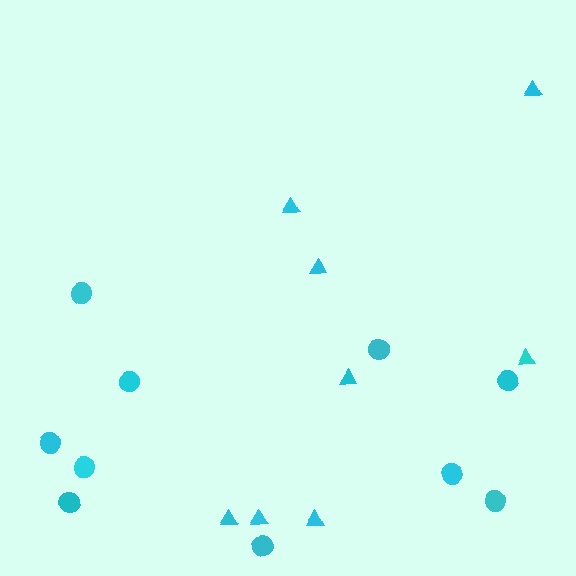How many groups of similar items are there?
There are 2 groups: one group of circles (10) and one group of triangles (8).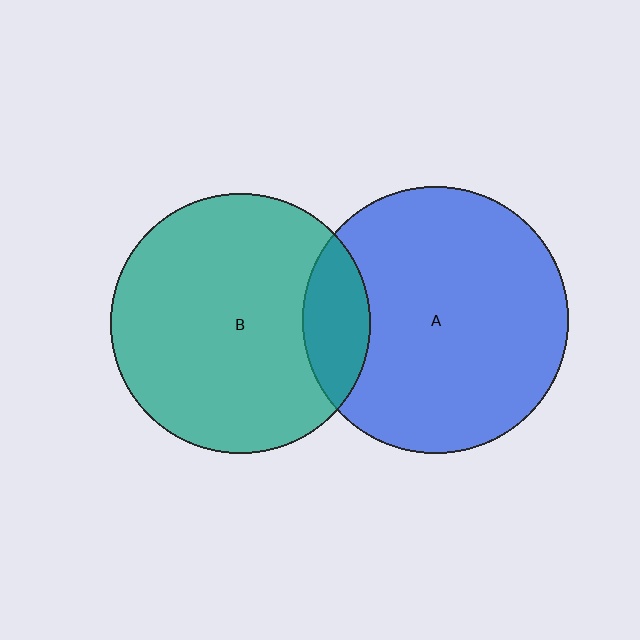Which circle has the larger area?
Circle A (blue).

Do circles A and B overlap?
Yes.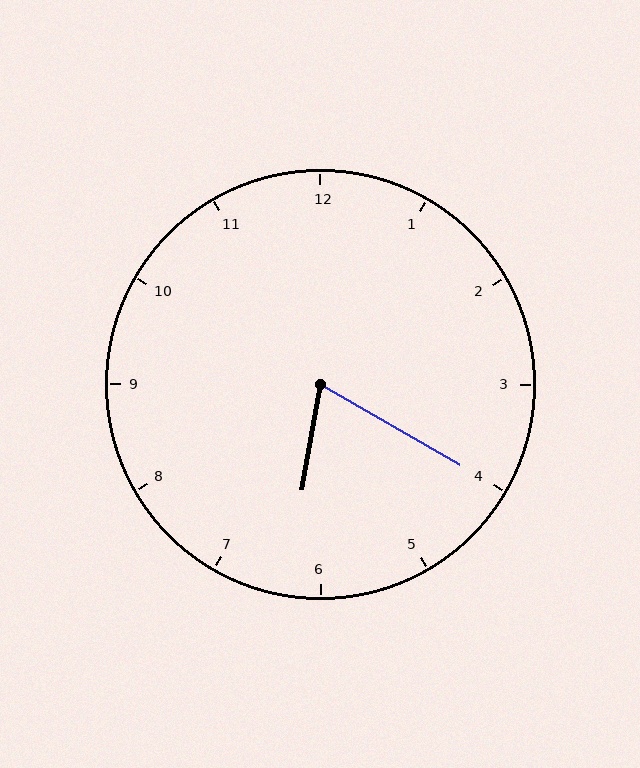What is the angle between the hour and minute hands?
Approximately 70 degrees.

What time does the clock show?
6:20.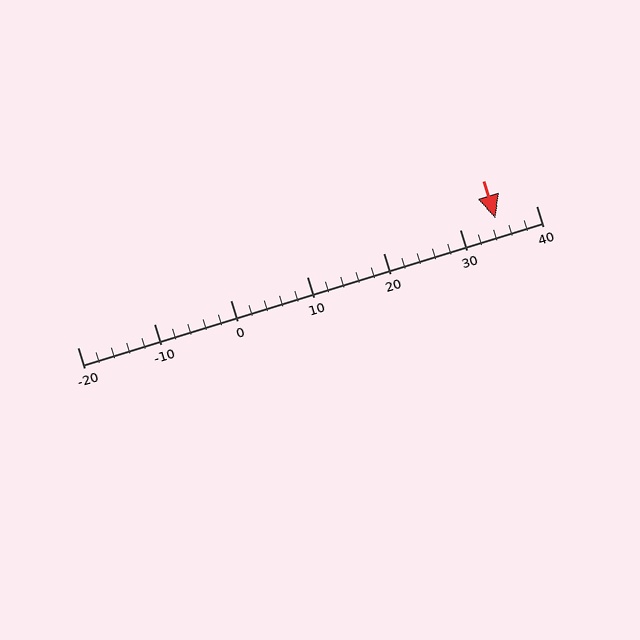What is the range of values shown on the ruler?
The ruler shows values from -20 to 40.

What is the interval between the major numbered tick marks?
The major tick marks are spaced 10 units apart.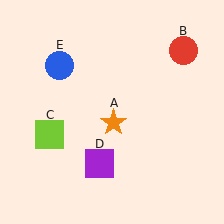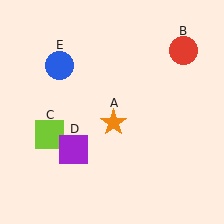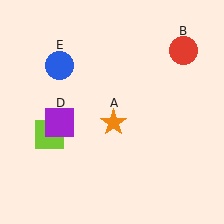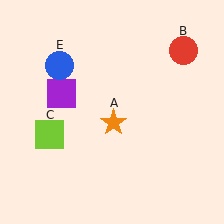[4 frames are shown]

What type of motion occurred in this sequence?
The purple square (object D) rotated clockwise around the center of the scene.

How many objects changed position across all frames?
1 object changed position: purple square (object D).